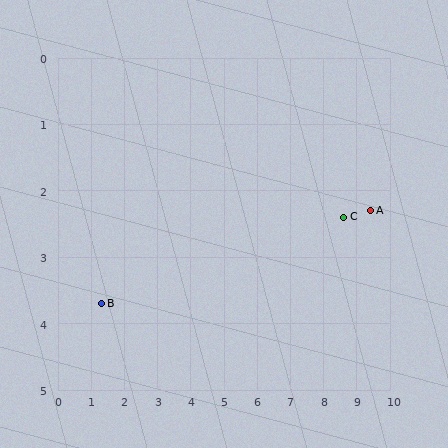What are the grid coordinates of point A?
Point A is at approximately (9.4, 2.3).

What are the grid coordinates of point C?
Point C is at approximately (8.6, 2.4).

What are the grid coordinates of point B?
Point B is at approximately (1.3, 3.7).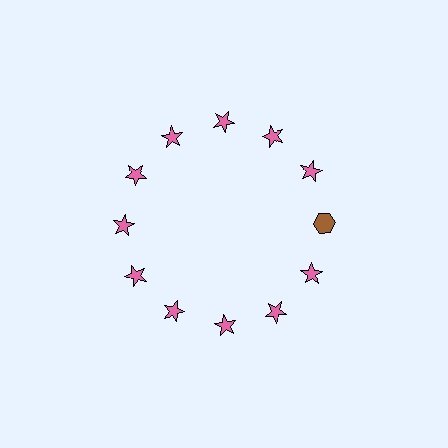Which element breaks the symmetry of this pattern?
The brown hexagon at roughly the 3 o'clock position breaks the symmetry. All other shapes are pink stars.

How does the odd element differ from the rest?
It differs in both color (brown instead of pink) and shape (hexagon instead of star).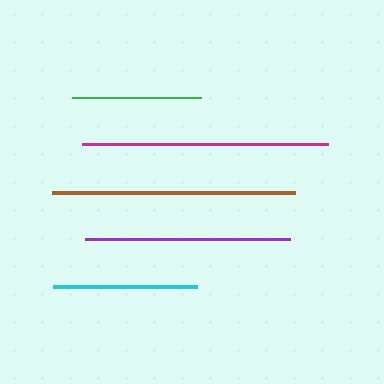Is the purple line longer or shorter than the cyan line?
The purple line is longer than the cyan line.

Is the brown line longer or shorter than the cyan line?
The brown line is longer than the cyan line.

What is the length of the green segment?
The green segment is approximately 129 pixels long.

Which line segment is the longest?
The magenta line is the longest at approximately 245 pixels.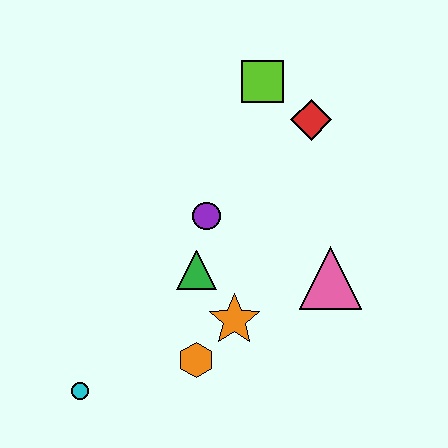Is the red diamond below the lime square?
Yes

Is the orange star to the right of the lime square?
No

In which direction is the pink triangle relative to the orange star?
The pink triangle is to the right of the orange star.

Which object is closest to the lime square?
The red diamond is closest to the lime square.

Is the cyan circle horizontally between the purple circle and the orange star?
No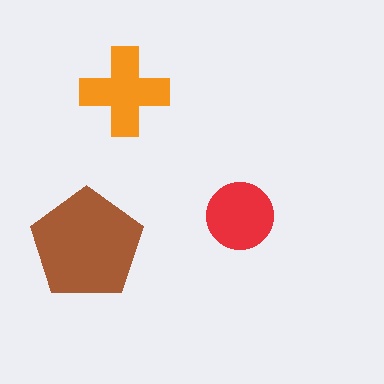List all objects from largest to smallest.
The brown pentagon, the orange cross, the red circle.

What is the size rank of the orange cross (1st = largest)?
2nd.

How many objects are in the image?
There are 3 objects in the image.